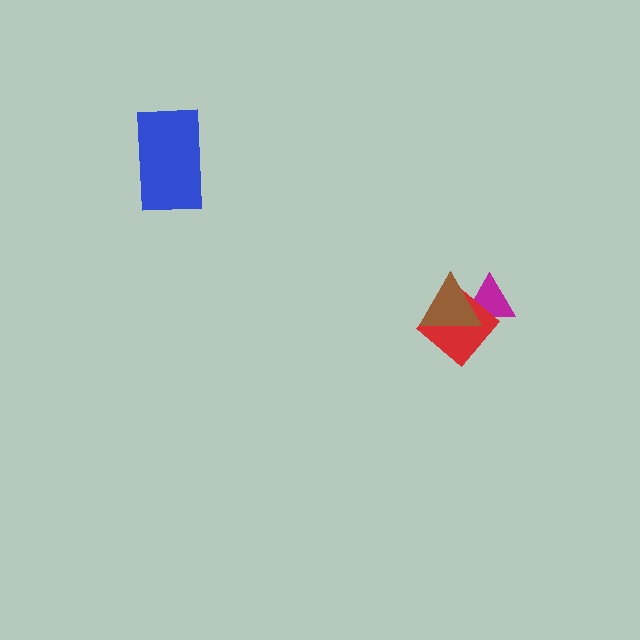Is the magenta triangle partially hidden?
Yes, it is partially covered by another shape.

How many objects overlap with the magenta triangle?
2 objects overlap with the magenta triangle.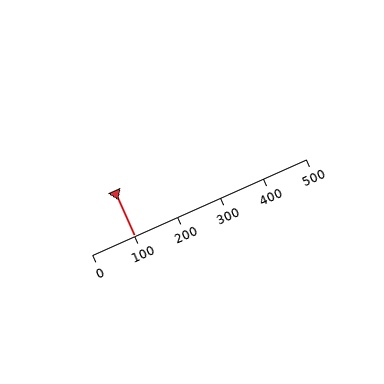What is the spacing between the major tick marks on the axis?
The major ticks are spaced 100 apart.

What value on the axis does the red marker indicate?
The marker indicates approximately 100.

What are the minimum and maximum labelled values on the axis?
The axis runs from 0 to 500.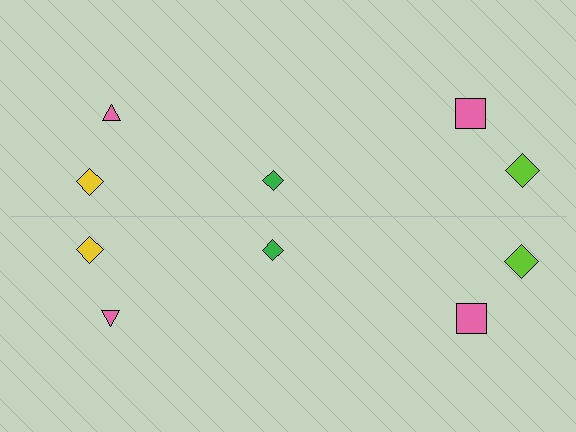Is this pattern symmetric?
Yes, this pattern has bilateral (reflection) symmetry.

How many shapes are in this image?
There are 10 shapes in this image.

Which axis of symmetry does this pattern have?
The pattern has a horizontal axis of symmetry running through the center of the image.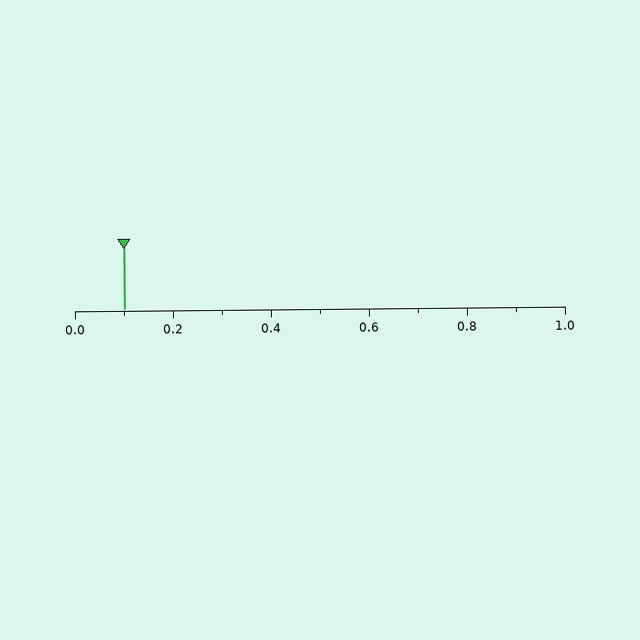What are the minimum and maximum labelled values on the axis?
The axis runs from 0.0 to 1.0.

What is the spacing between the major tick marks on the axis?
The major ticks are spaced 0.2 apart.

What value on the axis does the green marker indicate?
The marker indicates approximately 0.1.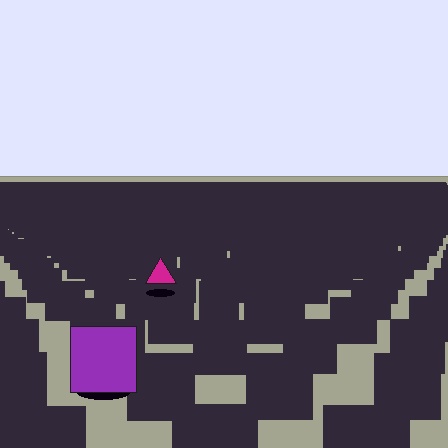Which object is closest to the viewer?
The purple square is closest. The texture marks near it are larger and more spread out.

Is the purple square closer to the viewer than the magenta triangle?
Yes. The purple square is closer — you can tell from the texture gradient: the ground texture is coarser near it.